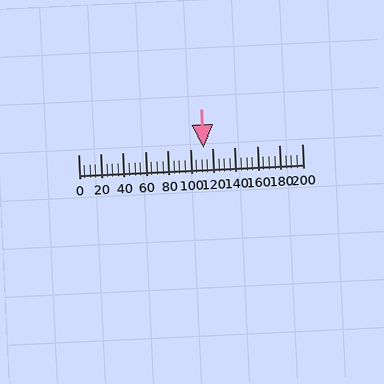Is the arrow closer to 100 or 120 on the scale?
The arrow is closer to 120.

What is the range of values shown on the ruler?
The ruler shows values from 0 to 200.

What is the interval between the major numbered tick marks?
The major tick marks are spaced 20 units apart.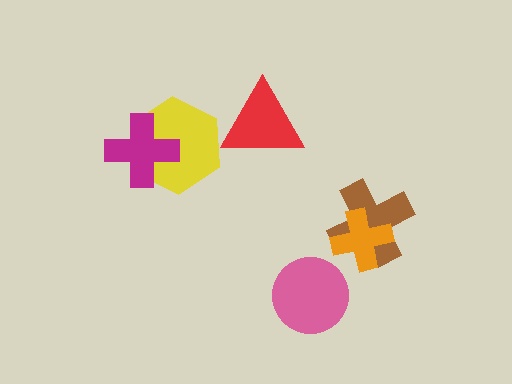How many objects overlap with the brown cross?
1 object overlaps with the brown cross.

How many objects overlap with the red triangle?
0 objects overlap with the red triangle.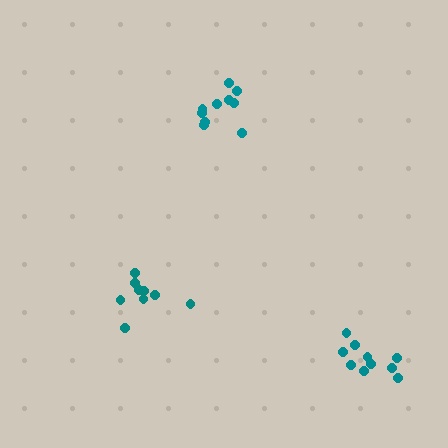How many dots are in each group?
Group 1: 10 dots, Group 2: 10 dots, Group 3: 9 dots (29 total).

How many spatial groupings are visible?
There are 3 spatial groupings.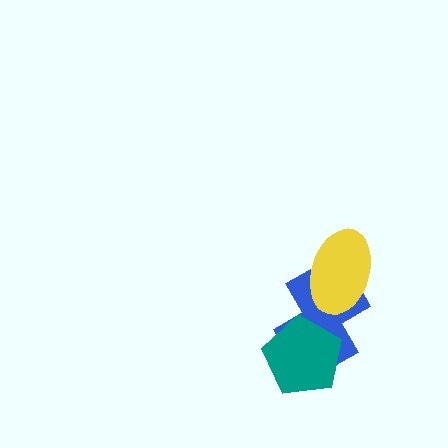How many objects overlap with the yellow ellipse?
1 object overlaps with the yellow ellipse.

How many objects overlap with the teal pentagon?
1 object overlaps with the teal pentagon.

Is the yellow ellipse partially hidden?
No, no other shape covers it.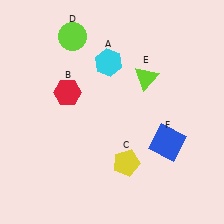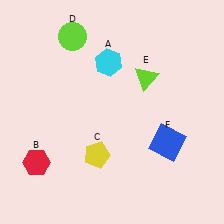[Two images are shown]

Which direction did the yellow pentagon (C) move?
The yellow pentagon (C) moved left.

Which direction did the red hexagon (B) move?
The red hexagon (B) moved down.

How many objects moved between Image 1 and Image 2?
2 objects moved between the two images.